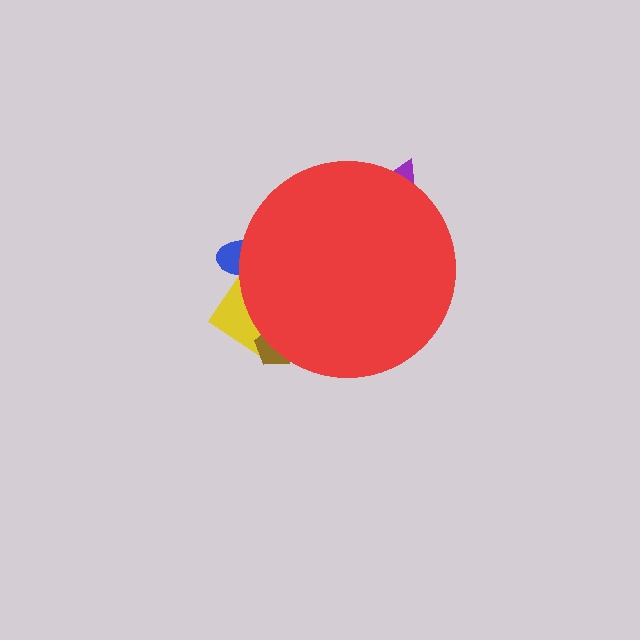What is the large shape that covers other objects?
A red circle.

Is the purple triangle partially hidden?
Yes, the purple triangle is partially hidden behind the red circle.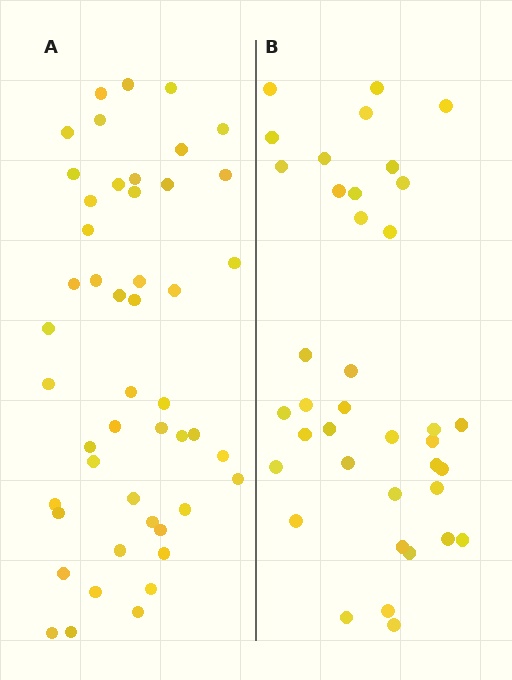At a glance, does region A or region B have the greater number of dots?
Region A (the left region) has more dots.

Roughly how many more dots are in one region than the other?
Region A has roughly 10 or so more dots than region B.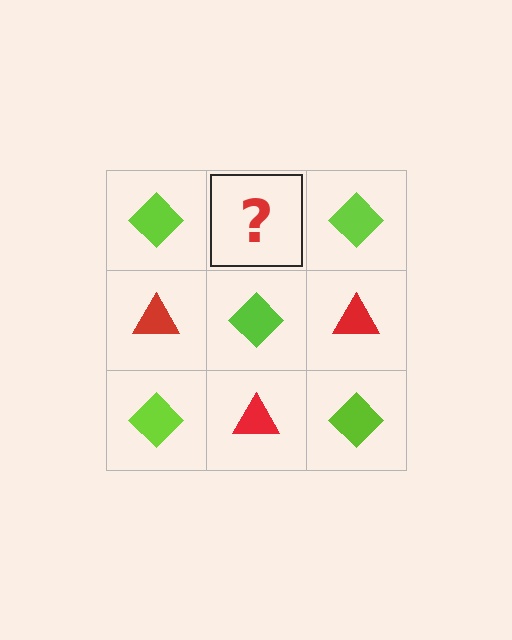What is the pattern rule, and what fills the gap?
The rule is that it alternates lime diamond and red triangle in a checkerboard pattern. The gap should be filled with a red triangle.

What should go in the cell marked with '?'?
The missing cell should contain a red triangle.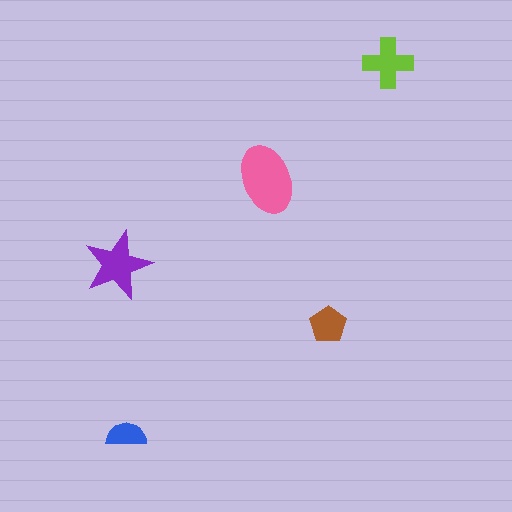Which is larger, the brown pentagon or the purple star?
The purple star.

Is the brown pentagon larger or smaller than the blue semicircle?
Larger.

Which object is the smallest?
The blue semicircle.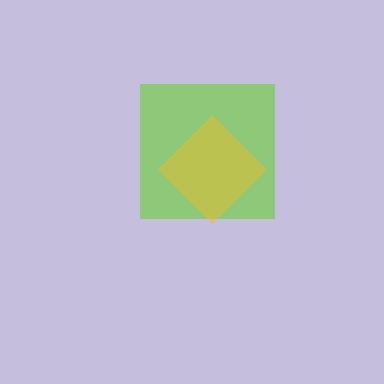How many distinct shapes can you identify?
There are 2 distinct shapes: a lime square, a yellow diamond.